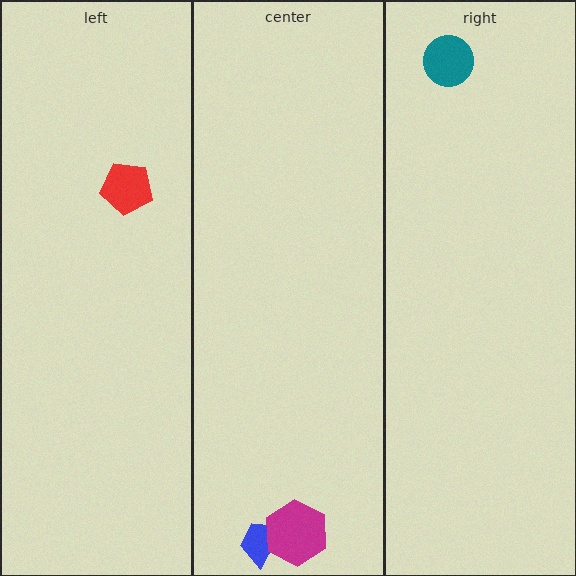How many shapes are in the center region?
2.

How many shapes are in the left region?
1.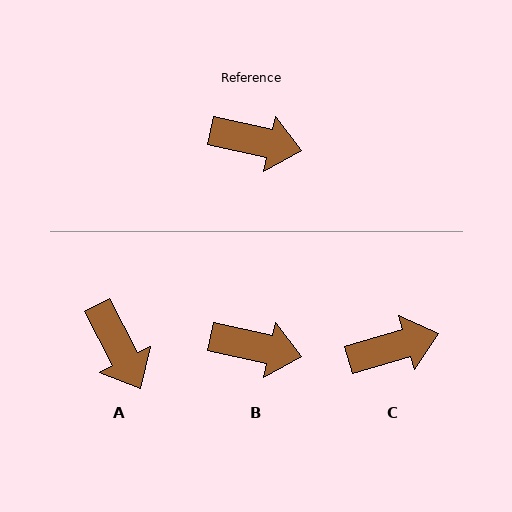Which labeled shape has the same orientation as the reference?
B.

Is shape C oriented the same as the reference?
No, it is off by about 29 degrees.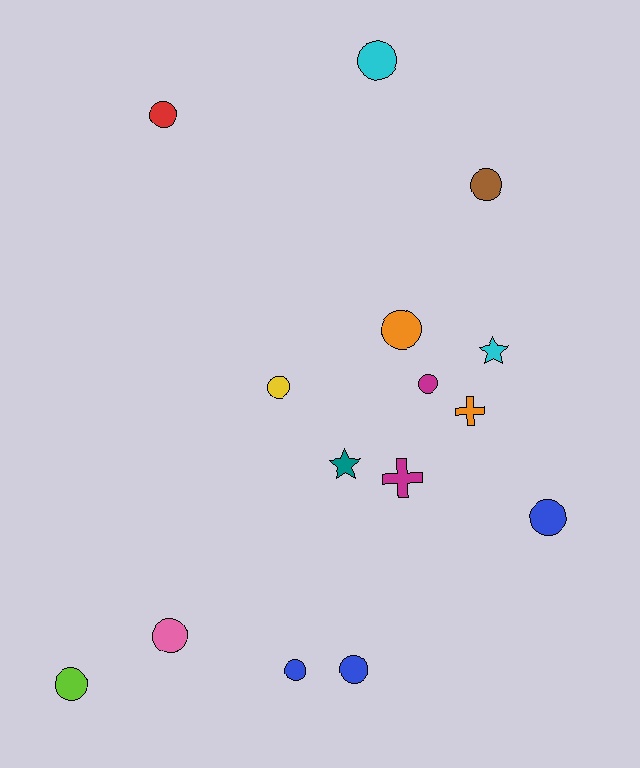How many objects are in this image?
There are 15 objects.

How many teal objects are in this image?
There is 1 teal object.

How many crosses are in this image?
There are 2 crosses.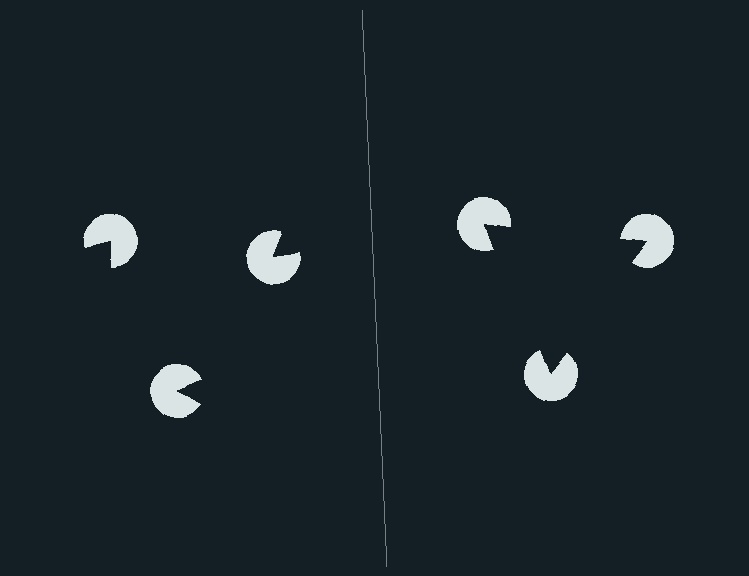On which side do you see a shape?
An illusory triangle appears on the right side. On the left side the wedge cuts are rotated, so no coherent shape forms.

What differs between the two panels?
The pac-man discs are positioned identically on both sides; only the wedge orientations differ. On the right they align to a triangle; on the left they are misaligned.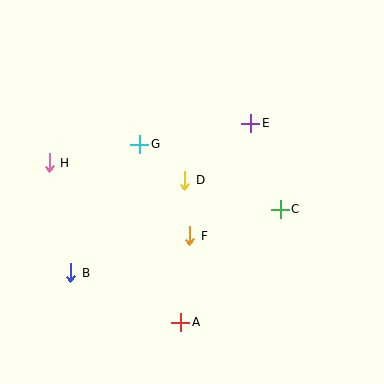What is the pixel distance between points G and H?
The distance between G and H is 92 pixels.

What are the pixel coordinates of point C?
Point C is at (280, 209).